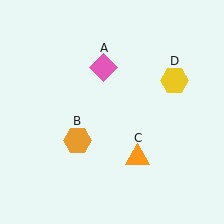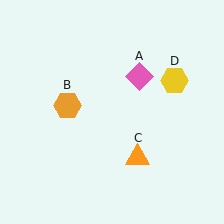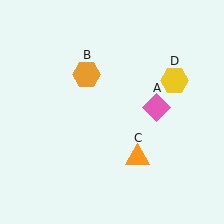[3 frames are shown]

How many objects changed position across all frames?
2 objects changed position: pink diamond (object A), orange hexagon (object B).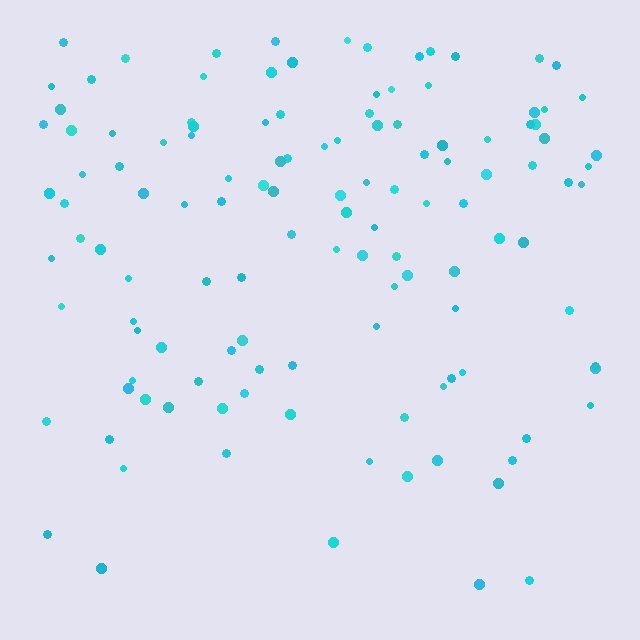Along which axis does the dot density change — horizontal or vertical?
Vertical.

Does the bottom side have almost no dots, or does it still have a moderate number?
Still a moderate number, just noticeably fewer than the top.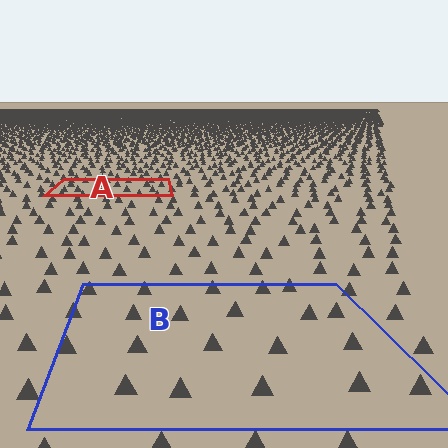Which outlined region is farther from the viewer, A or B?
Region A is farther from the viewer — the texture elements inside it appear smaller and more densely packed.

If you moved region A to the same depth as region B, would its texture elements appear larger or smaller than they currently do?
They would appear larger. At a closer depth, the same texture elements are projected at a bigger on-screen size.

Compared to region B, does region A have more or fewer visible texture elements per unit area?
Region A has more texture elements per unit area — they are packed more densely because it is farther away.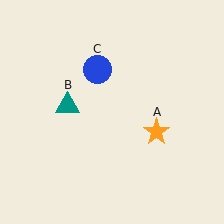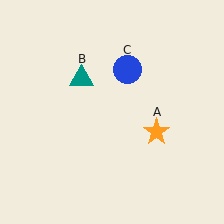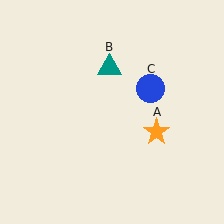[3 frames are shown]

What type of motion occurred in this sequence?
The teal triangle (object B), blue circle (object C) rotated clockwise around the center of the scene.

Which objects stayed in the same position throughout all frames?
Orange star (object A) remained stationary.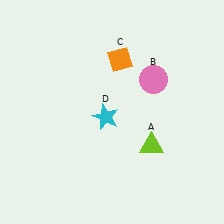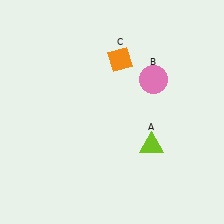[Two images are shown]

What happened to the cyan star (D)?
The cyan star (D) was removed in Image 2. It was in the bottom-left area of Image 1.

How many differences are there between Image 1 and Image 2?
There is 1 difference between the two images.